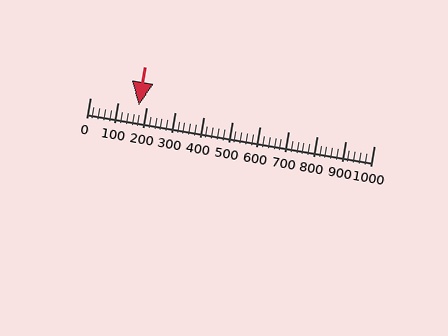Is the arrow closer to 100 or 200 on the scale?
The arrow is closer to 200.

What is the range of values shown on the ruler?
The ruler shows values from 0 to 1000.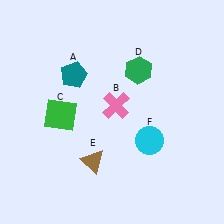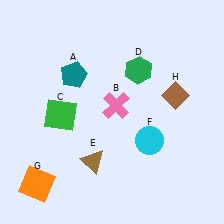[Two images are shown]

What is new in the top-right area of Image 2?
A brown diamond (H) was added in the top-right area of Image 2.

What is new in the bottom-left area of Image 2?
An orange square (G) was added in the bottom-left area of Image 2.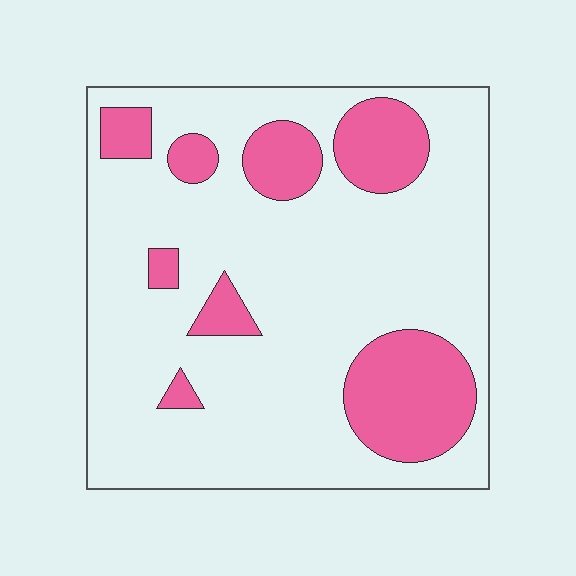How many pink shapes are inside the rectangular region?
8.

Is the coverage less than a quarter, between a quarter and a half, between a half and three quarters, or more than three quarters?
Less than a quarter.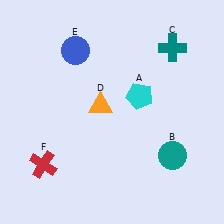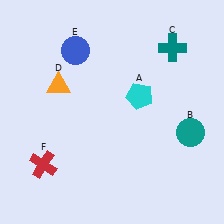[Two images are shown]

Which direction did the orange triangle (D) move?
The orange triangle (D) moved left.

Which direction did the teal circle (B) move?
The teal circle (B) moved up.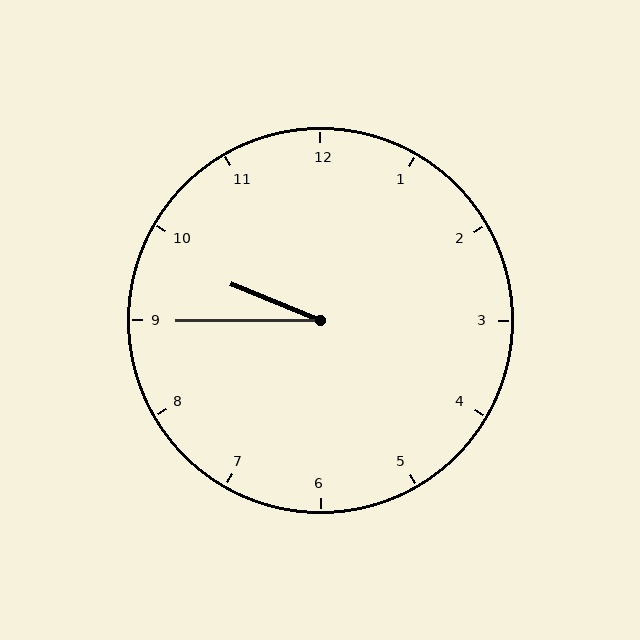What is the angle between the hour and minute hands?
Approximately 22 degrees.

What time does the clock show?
9:45.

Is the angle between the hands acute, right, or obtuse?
It is acute.